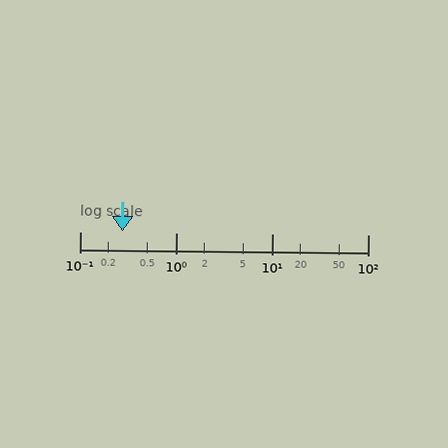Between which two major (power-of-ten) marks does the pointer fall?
The pointer is between 0.1 and 1.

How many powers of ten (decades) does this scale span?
The scale spans 3 decades, from 0.1 to 100.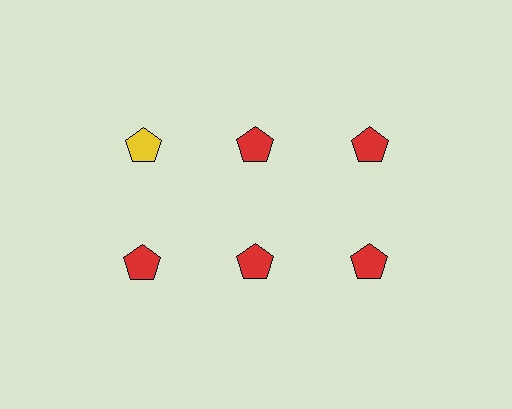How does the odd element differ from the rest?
It has a different color: yellow instead of red.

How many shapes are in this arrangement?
There are 6 shapes arranged in a grid pattern.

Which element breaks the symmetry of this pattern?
The yellow pentagon in the top row, leftmost column breaks the symmetry. All other shapes are red pentagons.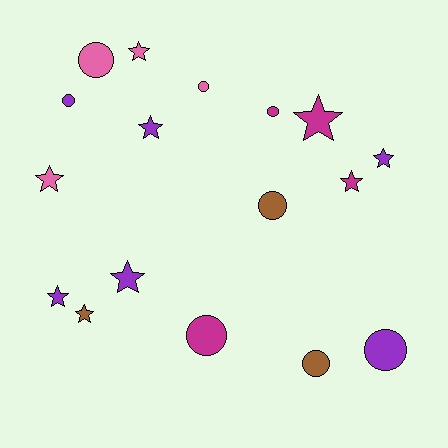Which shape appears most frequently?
Star, with 9 objects.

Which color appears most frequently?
Purple, with 6 objects.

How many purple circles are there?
There are 2 purple circles.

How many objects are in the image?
There are 17 objects.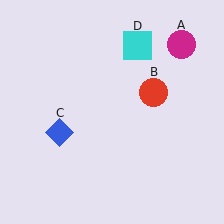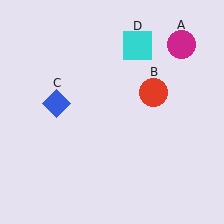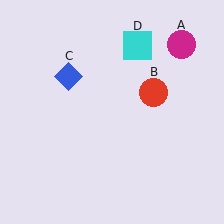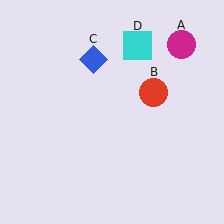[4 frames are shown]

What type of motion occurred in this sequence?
The blue diamond (object C) rotated clockwise around the center of the scene.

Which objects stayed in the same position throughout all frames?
Magenta circle (object A) and red circle (object B) and cyan square (object D) remained stationary.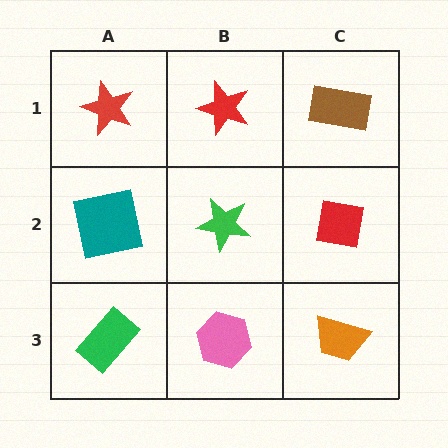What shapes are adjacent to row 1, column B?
A green star (row 2, column B), a red star (row 1, column A), a brown rectangle (row 1, column C).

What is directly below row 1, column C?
A red square.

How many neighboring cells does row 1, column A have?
2.